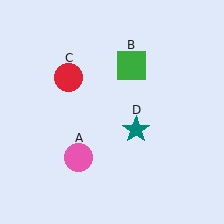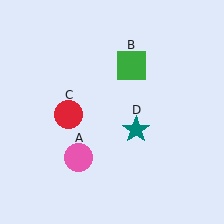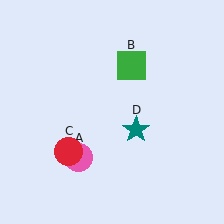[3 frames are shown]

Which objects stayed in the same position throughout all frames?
Pink circle (object A) and green square (object B) and teal star (object D) remained stationary.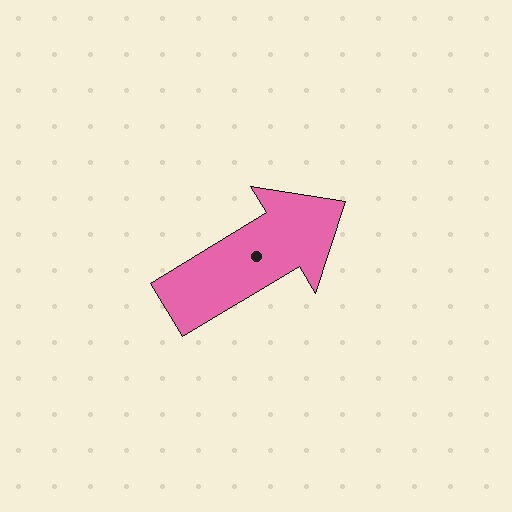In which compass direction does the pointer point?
Northeast.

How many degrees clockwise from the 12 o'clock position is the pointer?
Approximately 59 degrees.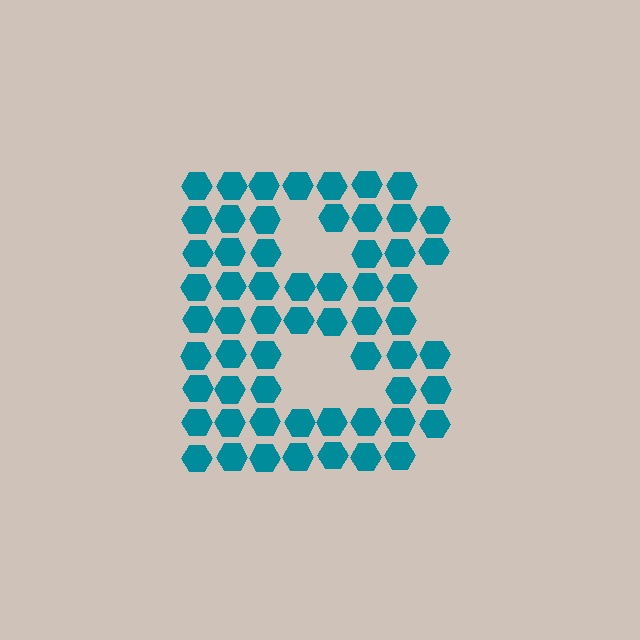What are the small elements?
The small elements are hexagons.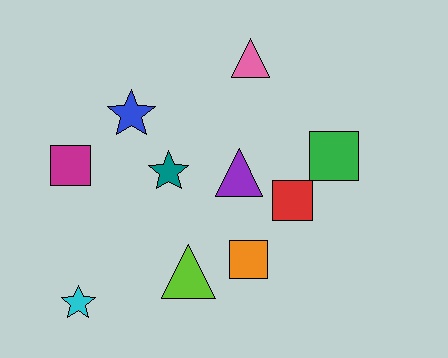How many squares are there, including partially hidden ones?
There are 4 squares.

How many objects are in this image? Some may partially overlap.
There are 10 objects.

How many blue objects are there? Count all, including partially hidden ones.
There is 1 blue object.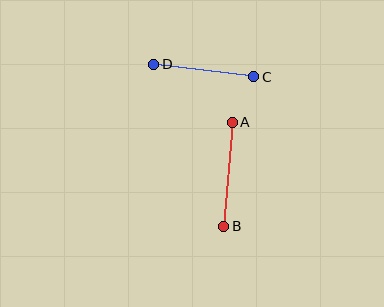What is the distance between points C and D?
The distance is approximately 101 pixels.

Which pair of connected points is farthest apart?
Points A and B are farthest apart.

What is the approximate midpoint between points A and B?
The midpoint is at approximately (228, 174) pixels.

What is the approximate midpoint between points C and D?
The midpoint is at approximately (204, 70) pixels.